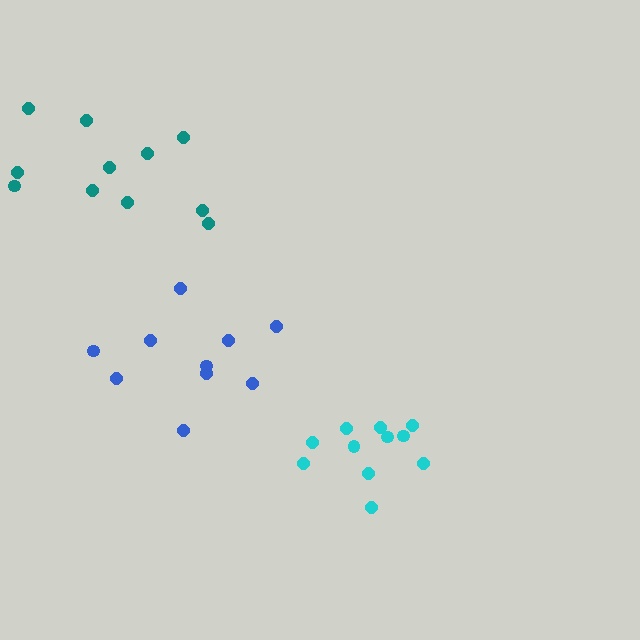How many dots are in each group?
Group 1: 11 dots, Group 2: 11 dots, Group 3: 10 dots (32 total).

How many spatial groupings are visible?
There are 3 spatial groupings.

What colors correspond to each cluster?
The clusters are colored: cyan, teal, blue.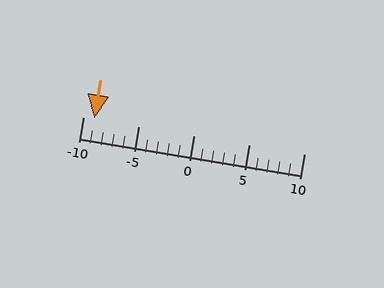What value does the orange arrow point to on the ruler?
The orange arrow points to approximately -9.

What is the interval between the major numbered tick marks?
The major tick marks are spaced 5 units apart.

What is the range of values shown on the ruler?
The ruler shows values from -10 to 10.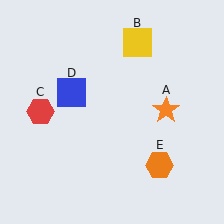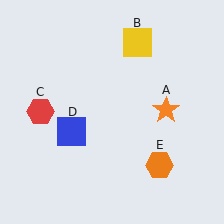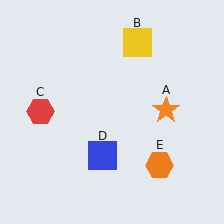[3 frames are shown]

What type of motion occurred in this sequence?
The blue square (object D) rotated counterclockwise around the center of the scene.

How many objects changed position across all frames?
1 object changed position: blue square (object D).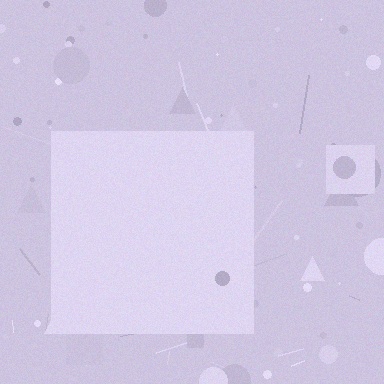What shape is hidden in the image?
A square is hidden in the image.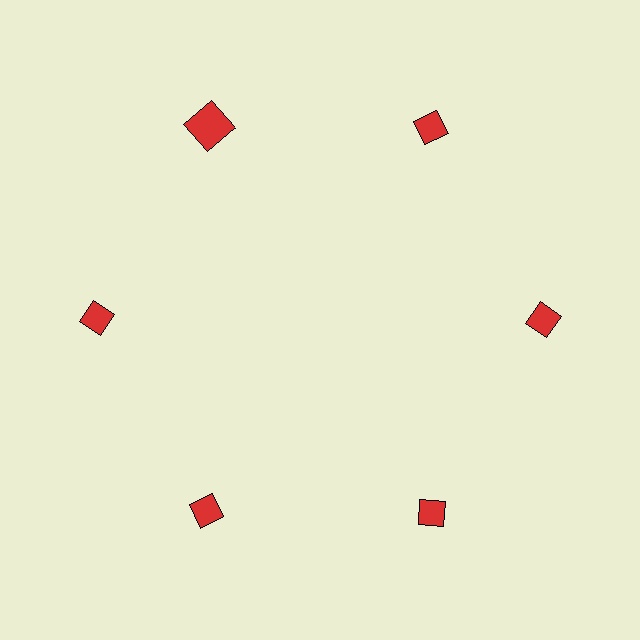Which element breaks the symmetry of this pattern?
The red square at roughly the 11 o'clock position breaks the symmetry. All other shapes are red diamonds.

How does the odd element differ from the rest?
It has a different shape: square instead of diamond.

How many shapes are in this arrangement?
There are 6 shapes arranged in a ring pattern.